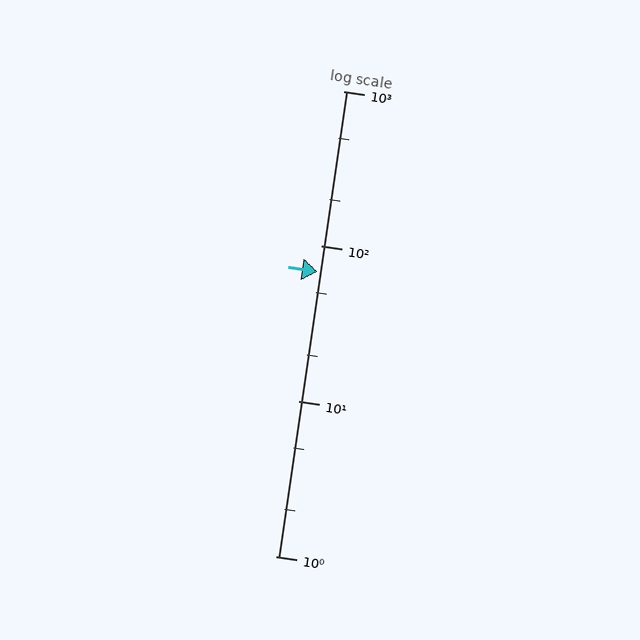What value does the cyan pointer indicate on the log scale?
The pointer indicates approximately 68.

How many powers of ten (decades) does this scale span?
The scale spans 3 decades, from 1 to 1000.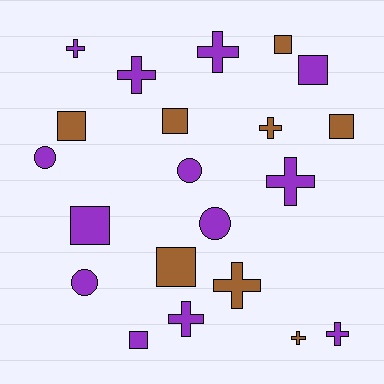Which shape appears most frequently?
Cross, with 9 objects.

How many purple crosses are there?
There are 6 purple crosses.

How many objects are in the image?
There are 21 objects.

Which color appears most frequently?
Purple, with 13 objects.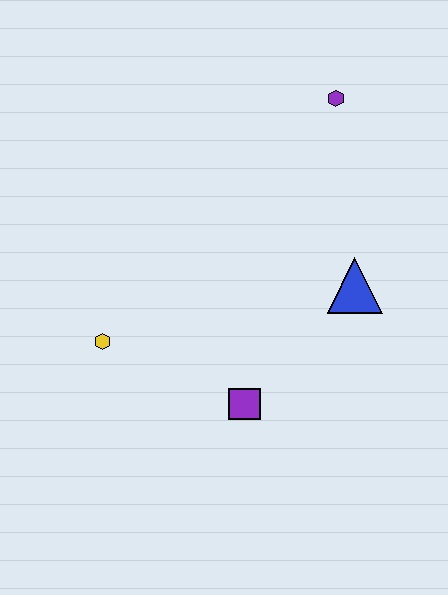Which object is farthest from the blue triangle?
The yellow hexagon is farthest from the blue triangle.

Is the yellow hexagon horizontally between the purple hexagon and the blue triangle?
No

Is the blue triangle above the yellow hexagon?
Yes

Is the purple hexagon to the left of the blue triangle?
Yes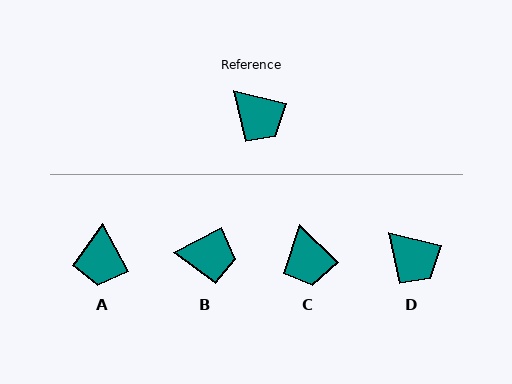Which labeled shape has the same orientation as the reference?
D.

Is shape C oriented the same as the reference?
No, it is off by about 30 degrees.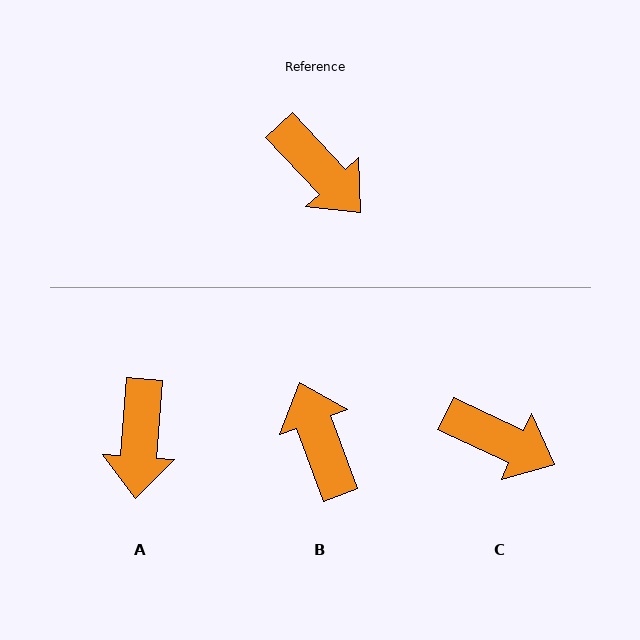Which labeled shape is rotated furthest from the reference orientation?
B, about 157 degrees away.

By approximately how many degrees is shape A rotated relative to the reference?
Approximately 47 degrees clockwise.